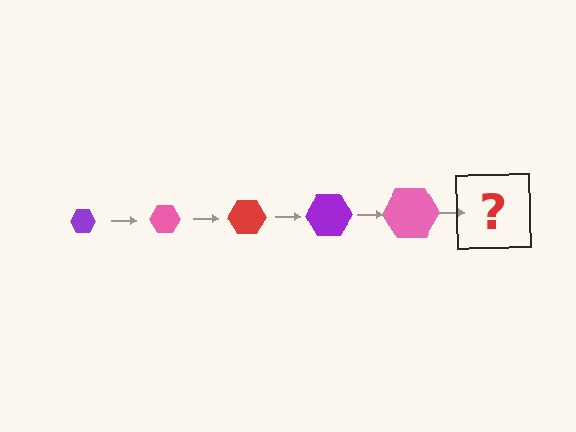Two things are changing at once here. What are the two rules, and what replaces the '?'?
The two rules are that the hexagon grows larger each step and the color cycles through purple, pink, and red. The '?' should be a red hexagon, larger than the previous one.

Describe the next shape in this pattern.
It should be a red hexagon, larger than the previous one.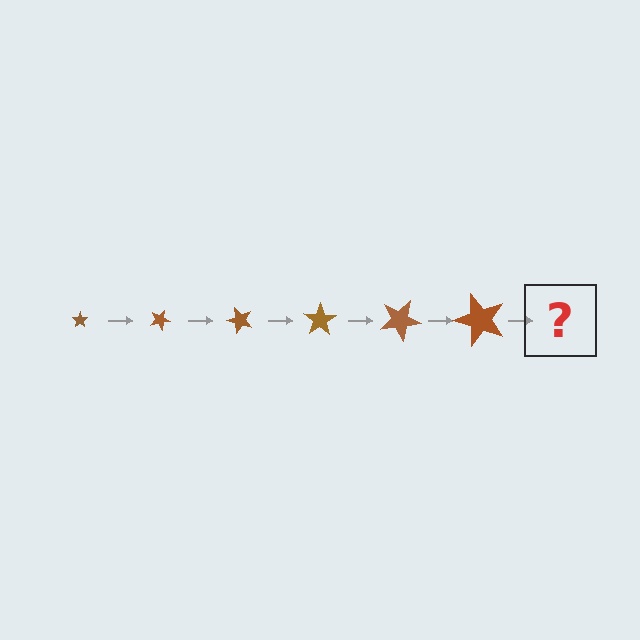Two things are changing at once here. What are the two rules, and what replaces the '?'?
The two rules are that the star grows larger each step and it rotates 25 degrees each step. The '?' should be a star, larger than the previous one and rotated 150 degrees from the start.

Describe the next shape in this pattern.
It should be a star, larger than the previous one and rotated 150 degrees from the start.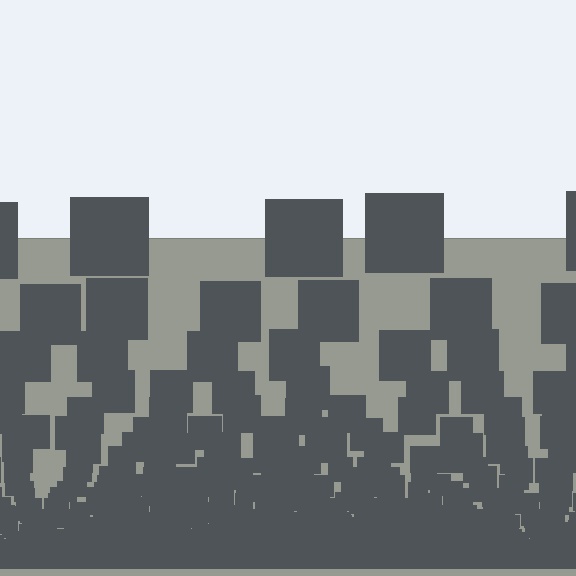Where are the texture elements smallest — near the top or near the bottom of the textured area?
Near the bottom.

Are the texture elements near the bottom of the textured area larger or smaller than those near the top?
Smaller. The gradient is inverted — elements near the bottom are smaller and denser.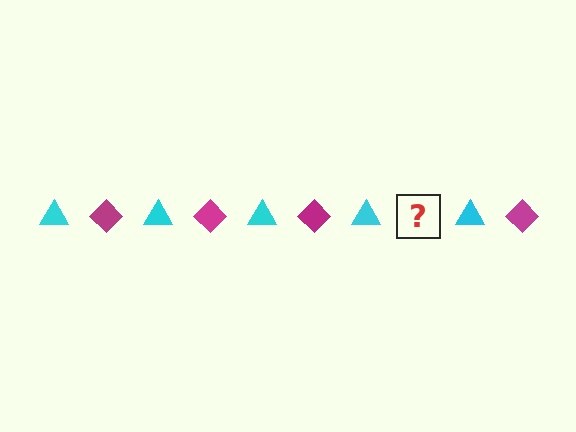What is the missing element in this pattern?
The missing element is a magenta diamond.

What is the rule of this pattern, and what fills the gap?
The rule is that the pattern alternates between cyan triangle and magenta diamond. The gap should be filled with a magenta diamond.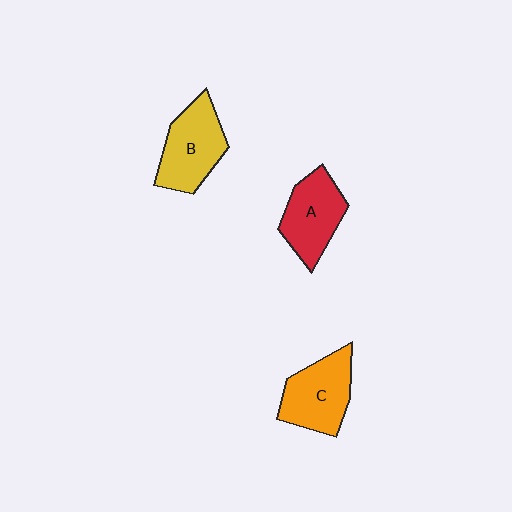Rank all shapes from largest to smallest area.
From largest to smallest: B (yellow), C (orange), A (red).